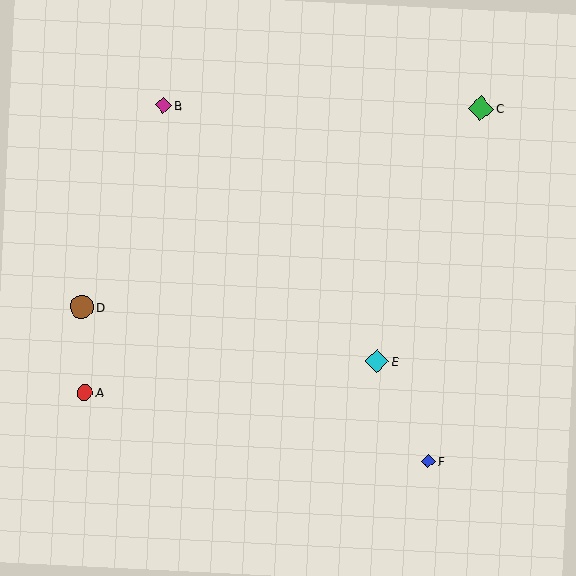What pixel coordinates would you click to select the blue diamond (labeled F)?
Click at (428, 461) to select the blue diamond F.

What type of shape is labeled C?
Shape C is a green diamond.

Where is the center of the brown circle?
The center of the brown circle is at (82, 307).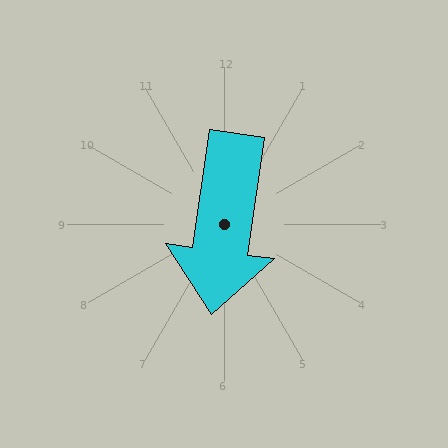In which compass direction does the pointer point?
South.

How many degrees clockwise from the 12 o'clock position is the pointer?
Approximately 188 degrees.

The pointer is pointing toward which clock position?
Roughly 6 o'clock.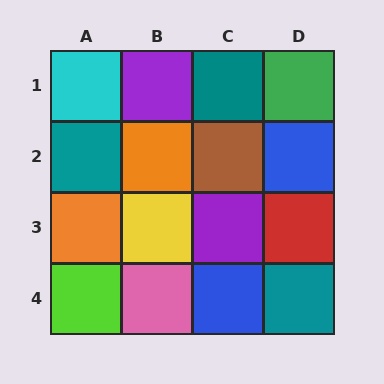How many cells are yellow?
1 cell is yellow.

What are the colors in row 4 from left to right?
Lime, pink, blue, teal.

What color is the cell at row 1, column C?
Teal.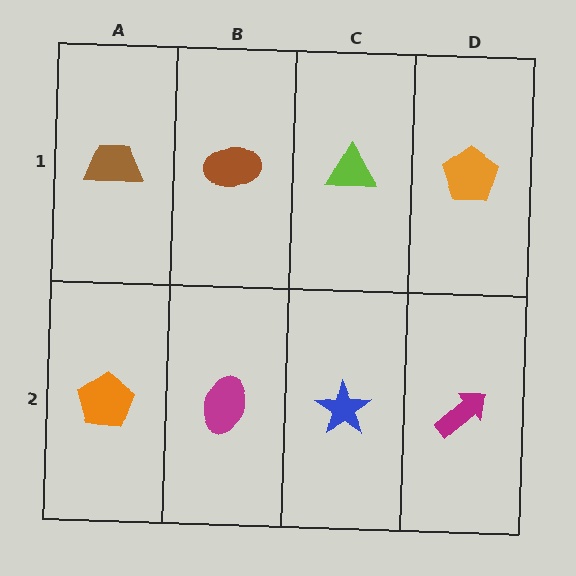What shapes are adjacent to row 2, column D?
An orange pentagon (row 1, column D), a blue star (row 2, column C).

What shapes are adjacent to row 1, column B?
A magenta ellipse (row 2, column B), a brown trapezoid (row 1, column A), a lime triangle (row 1, column C).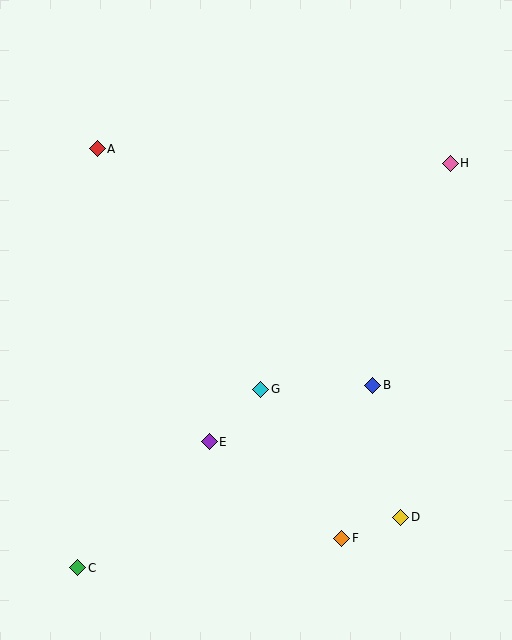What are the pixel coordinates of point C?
Point C is at (78, 568).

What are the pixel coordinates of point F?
Point F is at (342, 538).